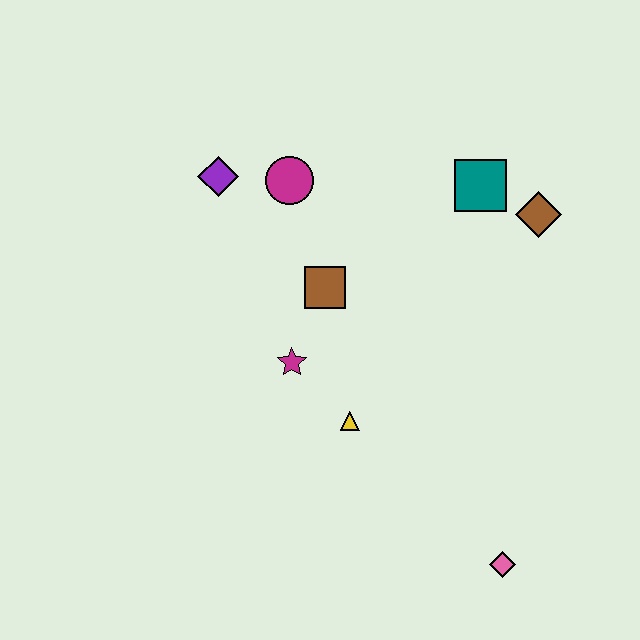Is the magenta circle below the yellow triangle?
No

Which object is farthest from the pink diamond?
The purple diamond is farthest from the pink diamond.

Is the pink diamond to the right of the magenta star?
Yes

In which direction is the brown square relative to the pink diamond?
The brown square is above the pink diamond.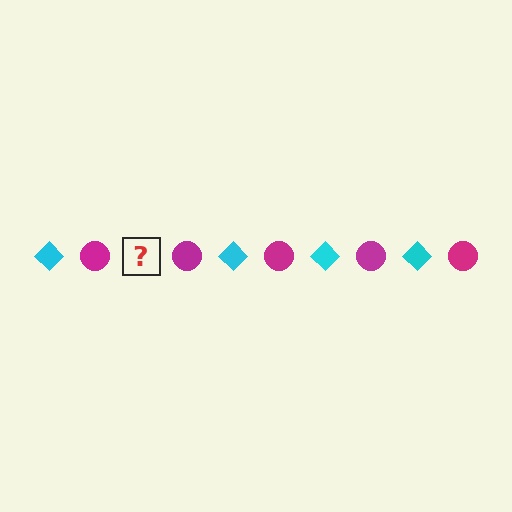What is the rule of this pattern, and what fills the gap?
The rule is that the pattern alternates between cyan diamond and magenta circle. The gap should be filled with a cyan diamond.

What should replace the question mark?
The question mark should be replaced with a cyan diamond.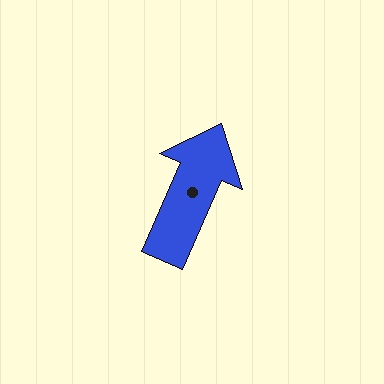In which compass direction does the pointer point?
Northeast.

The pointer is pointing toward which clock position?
Roughly 1 o'clock.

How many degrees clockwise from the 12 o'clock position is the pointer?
Approximately 24 degrees.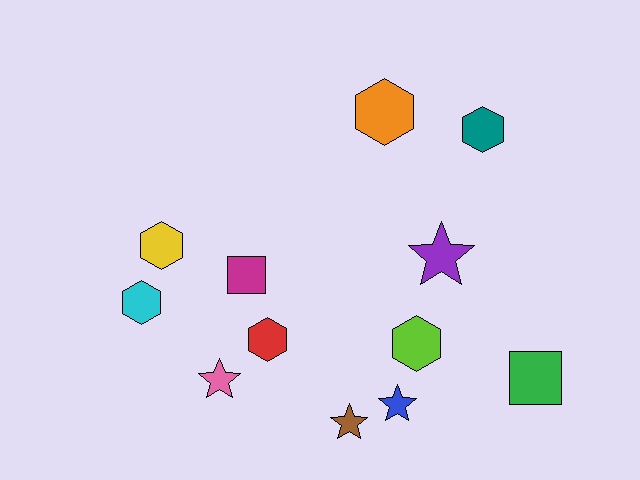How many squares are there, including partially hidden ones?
There are 2 squares.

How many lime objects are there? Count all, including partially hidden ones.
There is 1 lime object.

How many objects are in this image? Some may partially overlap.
There are 12 objects.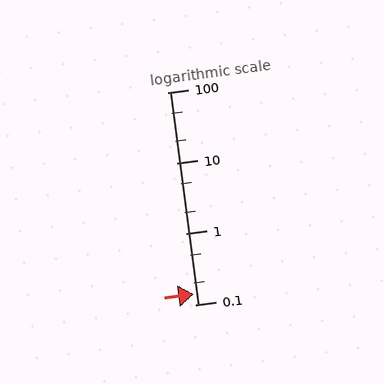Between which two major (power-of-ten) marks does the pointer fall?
The pointer is between 0.1 and 1.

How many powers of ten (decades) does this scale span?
The scale spans 3 decades, from 0.1 to 100.